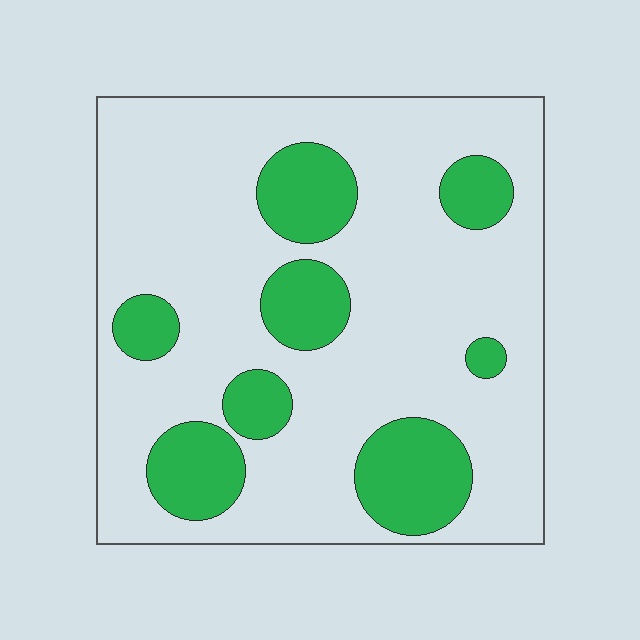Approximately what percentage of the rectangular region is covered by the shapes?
Approximately 25%.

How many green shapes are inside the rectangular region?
8.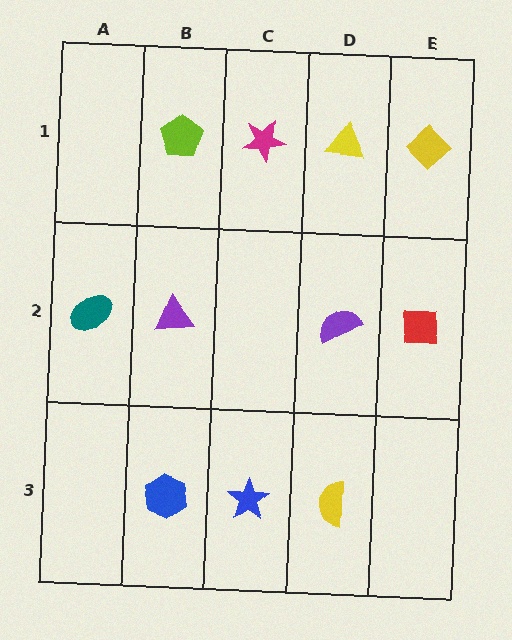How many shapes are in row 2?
4 shapes.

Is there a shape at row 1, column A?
No, that cell is empty.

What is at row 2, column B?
A purple triangle.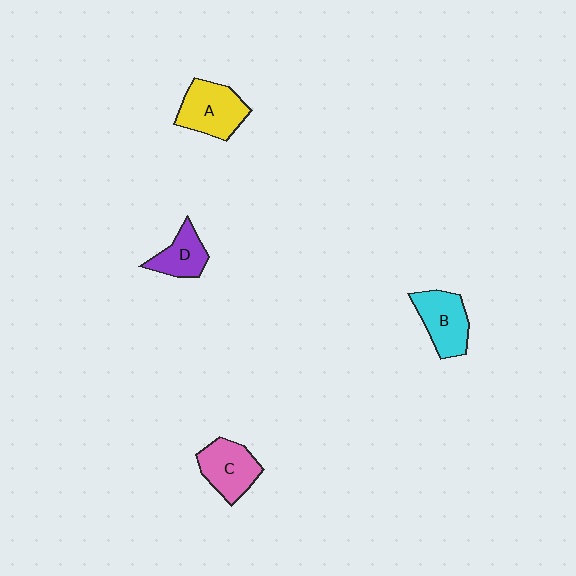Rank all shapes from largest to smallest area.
From largest to smallest: A (yellow), B (cyan), C (pink), D (purple).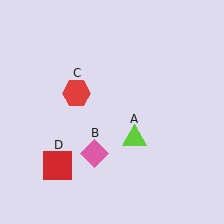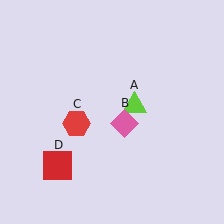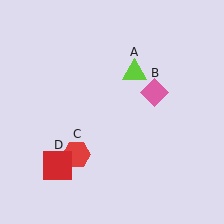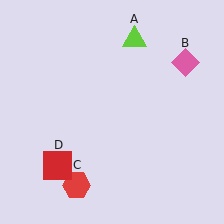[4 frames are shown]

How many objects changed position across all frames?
3 objects changed position: lime triangle (object A), pink diamond (object B), red hexagon (object C).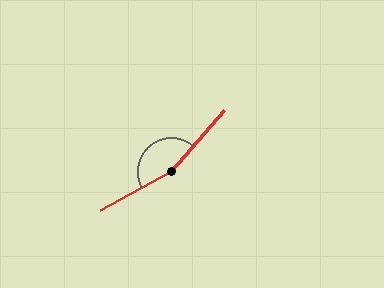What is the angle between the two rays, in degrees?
Approximately 160 degrees.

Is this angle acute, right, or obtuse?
It is obtuse.